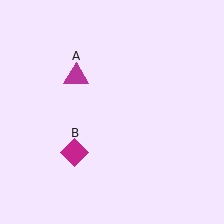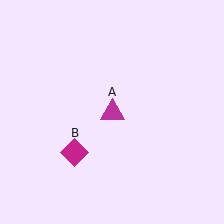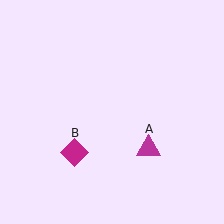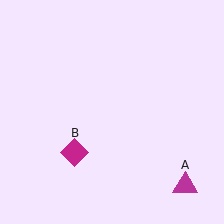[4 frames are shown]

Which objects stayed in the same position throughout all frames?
Magenta diamond (object B) remained stationary.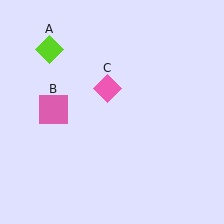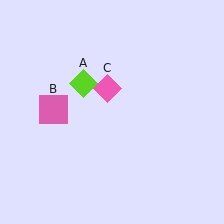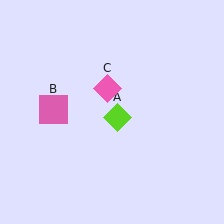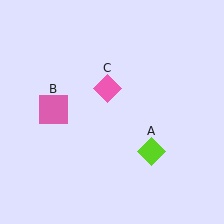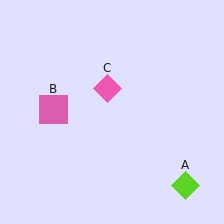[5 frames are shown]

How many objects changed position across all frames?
1 object changed position: lime diamond (object A).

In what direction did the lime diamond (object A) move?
The lime diamond (object A) moved down and to the right.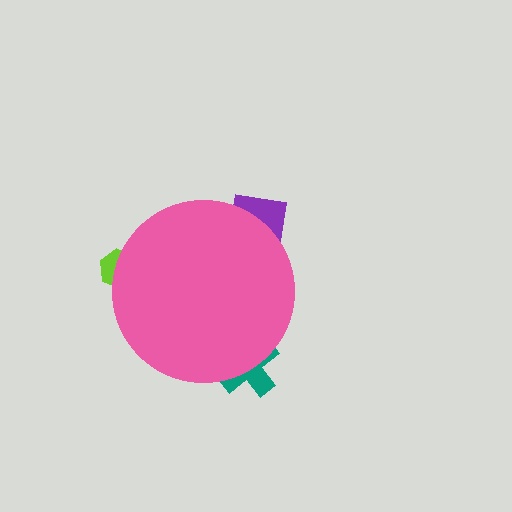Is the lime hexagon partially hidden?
Yes, the lime hexagon is partially hidden behind the pink circle.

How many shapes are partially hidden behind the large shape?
3 shapes are partially hidden.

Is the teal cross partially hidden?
Yes, the teal cross is partially hidden behind the pink circle.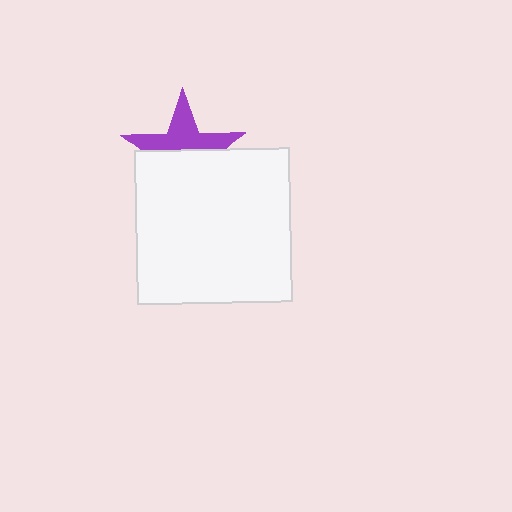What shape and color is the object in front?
The object in front is a white rectangle.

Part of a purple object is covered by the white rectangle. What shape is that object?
It is a star.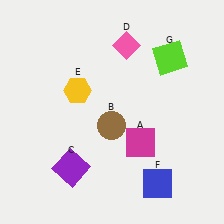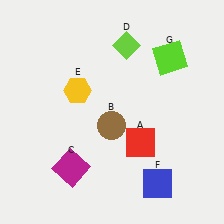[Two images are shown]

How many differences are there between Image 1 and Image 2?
There are 3 differences between the two images.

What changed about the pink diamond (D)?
In Image 1, D is pink. In Image 2, it changed to lime.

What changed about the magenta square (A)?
In Image 1, A is magenta. In Image 2, it changed to red.